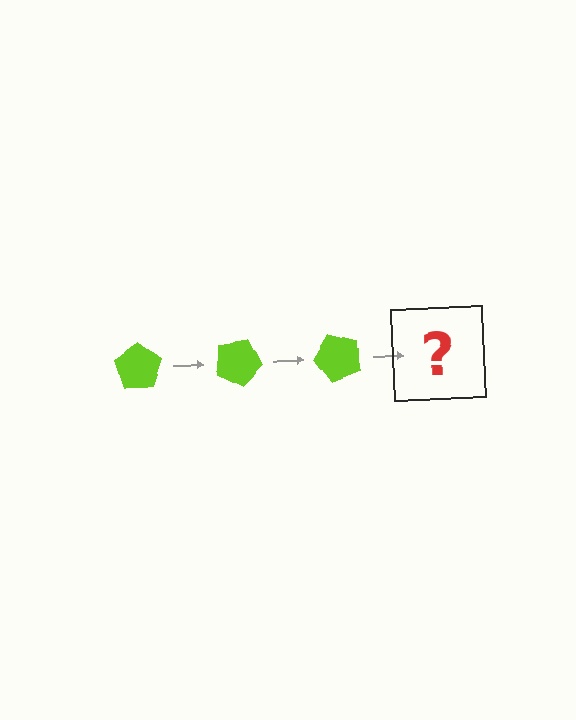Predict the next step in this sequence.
The next step is a lime pentagon rotated 75 degrees.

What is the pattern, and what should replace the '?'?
The pattern is that the pentagon rotates 25 degrees each step. The '?' should be a lime pentagon rotated 75 degrees.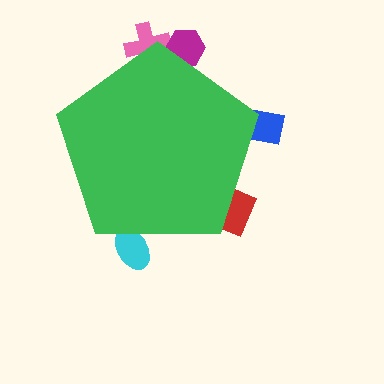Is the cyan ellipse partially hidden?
Yes, the cyan ellipse is partially hidden behind the green pentagon.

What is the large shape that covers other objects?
A green pentagon.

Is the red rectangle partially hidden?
Yes, the red rectangle is partially hidden behind the green pentagon.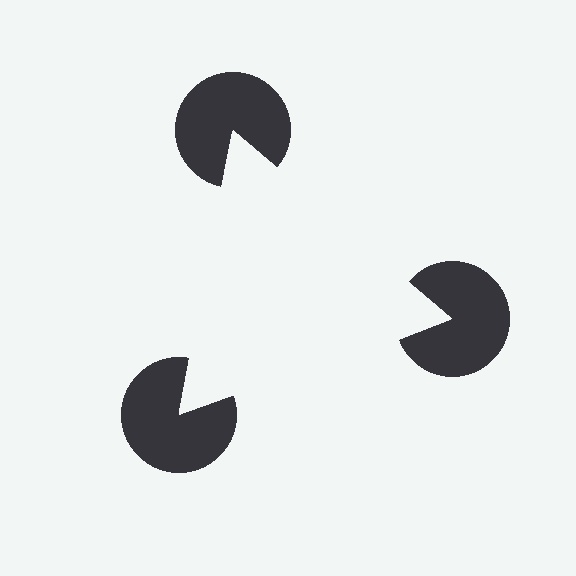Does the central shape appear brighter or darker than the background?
It typically appears slightly brighter than the background, even though no actual brightness change is drawn.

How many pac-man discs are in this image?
There are 3 — one at each vertex of the illusory triangle.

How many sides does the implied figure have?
3 sides.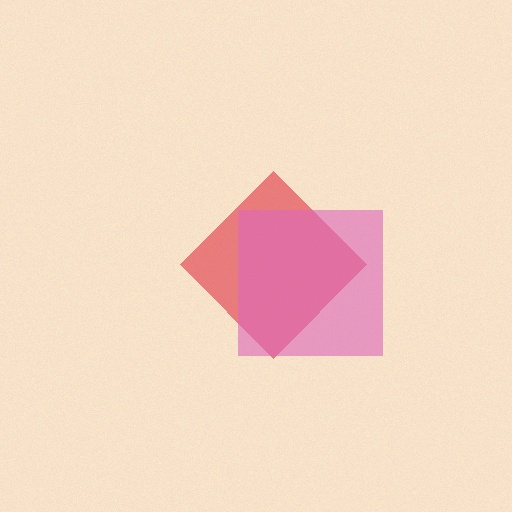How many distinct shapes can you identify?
There are 2 distinct shapes: a red diamond, a pink square.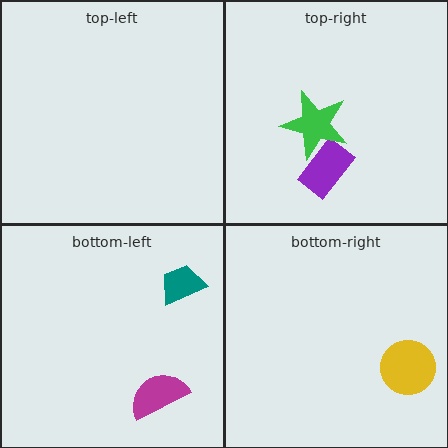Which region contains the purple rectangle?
The top-right region.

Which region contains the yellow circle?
The bottom-right region.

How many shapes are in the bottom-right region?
1.